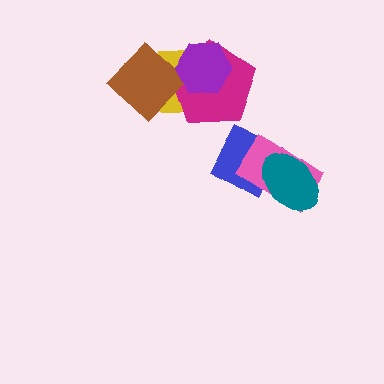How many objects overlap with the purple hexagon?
3 objects overlap with the purple hexagon.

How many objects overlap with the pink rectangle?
2 objects overlap with the pink rectangle.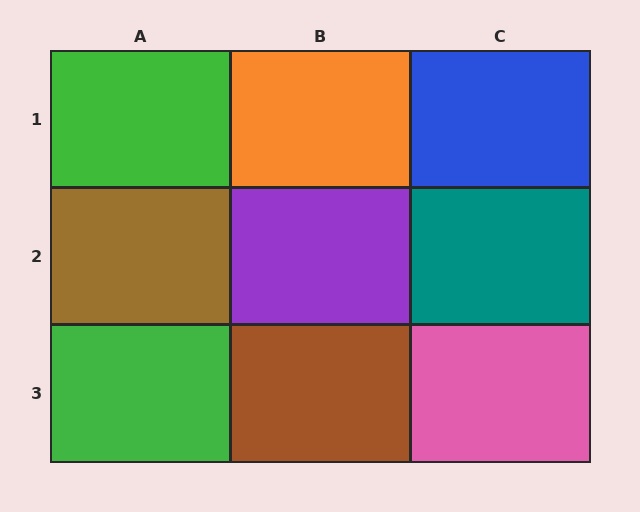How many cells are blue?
1 cell is blue.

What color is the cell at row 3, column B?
Brown.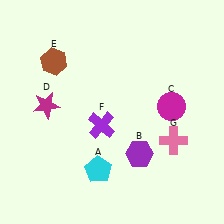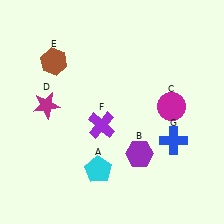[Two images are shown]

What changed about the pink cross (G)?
In Image 1, G is pink. In Image 2, it changed to blue.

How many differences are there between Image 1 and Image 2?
There is 1 difference between the two images.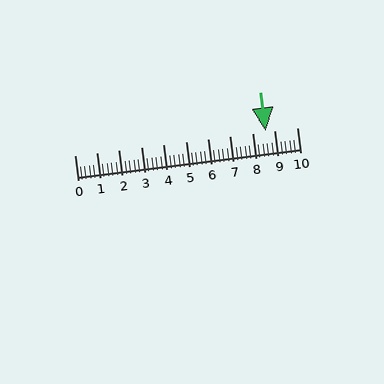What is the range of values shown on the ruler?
The ruler shows values from 0 to 10.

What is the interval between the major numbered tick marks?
The major tick marks are spaced 1 units apart.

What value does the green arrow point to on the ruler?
The green arrow points to approximately 8.6.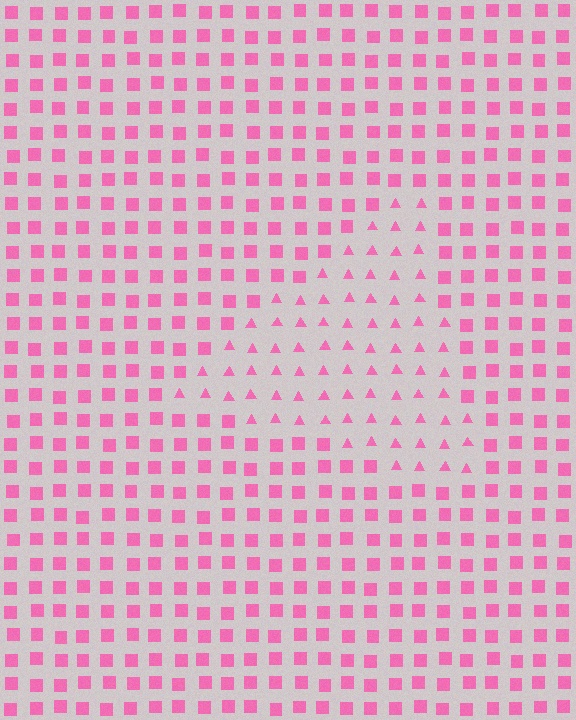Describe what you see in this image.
The image is filled with small pink elements arranged in a uniform grid. A triangle-shaped region contains triangles, while the surrounding area contains squares. The boundary is defined purely by the change in element shape.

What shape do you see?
I see a triangle.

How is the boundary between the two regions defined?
The boundary is defined by a change in element shape: triangles inside vs. squares outside. All elements share the same color and spacing.